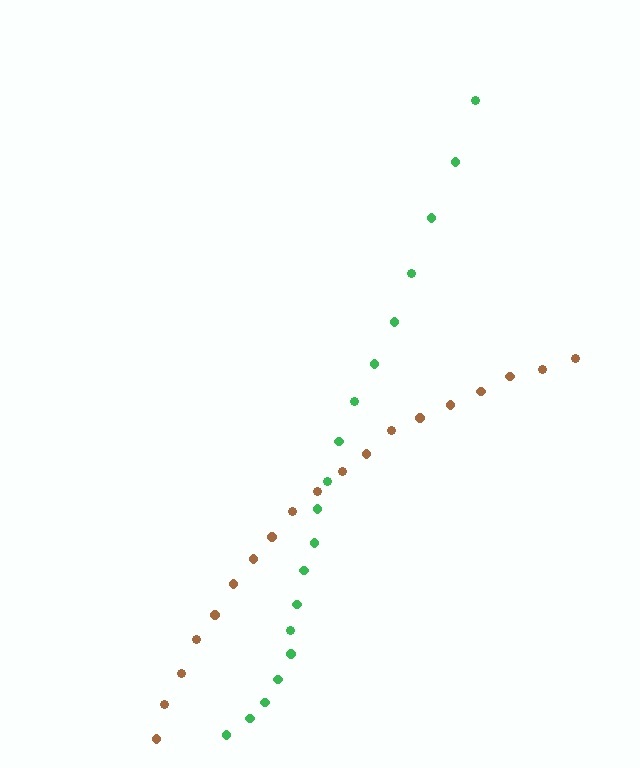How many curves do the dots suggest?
There are 2 distinct paths.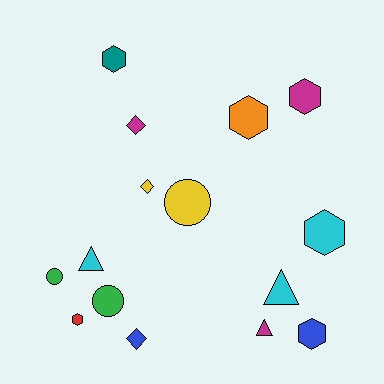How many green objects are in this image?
There are 2 green objects.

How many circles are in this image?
There are 3 circles.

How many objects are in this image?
There are 15 objects.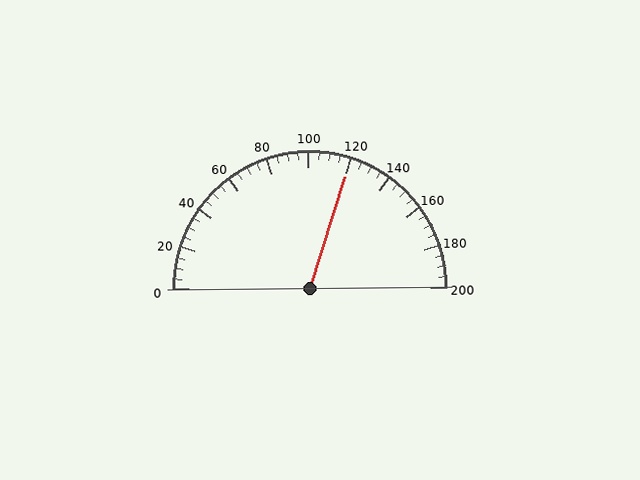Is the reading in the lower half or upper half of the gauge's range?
The reading is in the upper half of the range (0 to 200).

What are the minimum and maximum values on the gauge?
The gauge ranges from 0 to 200.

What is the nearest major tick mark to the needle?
The nearest major tick mark is 120.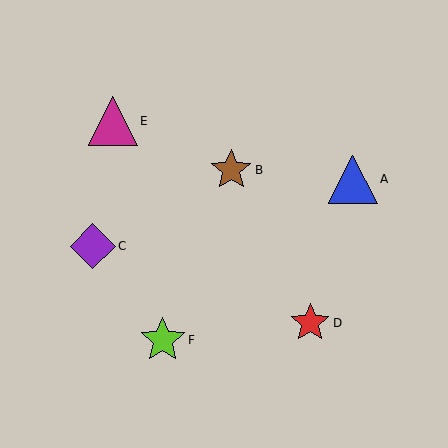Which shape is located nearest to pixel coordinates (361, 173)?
The blue triangle (labeled A) at (353, 179) is nearest to that location.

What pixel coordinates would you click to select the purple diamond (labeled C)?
Click at (93, 246) to select the purple diamond C.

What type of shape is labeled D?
Shape D is a red star.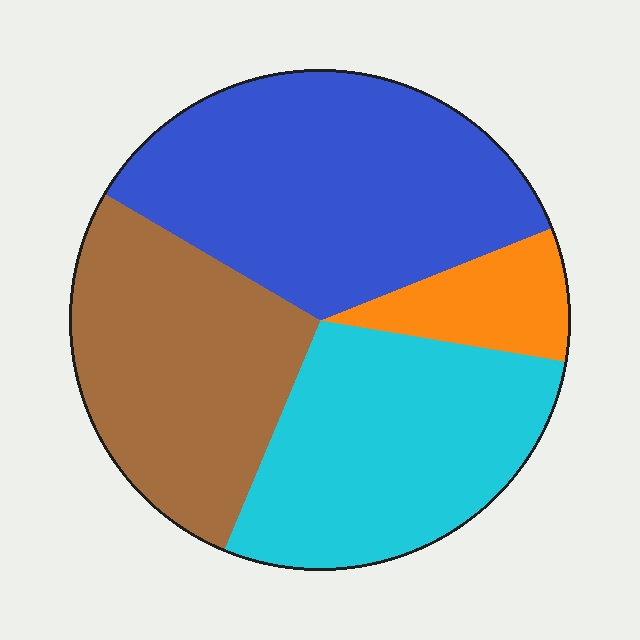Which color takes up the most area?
Blue, at roughly 35%.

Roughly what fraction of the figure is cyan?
Cyan covers around 30% of the figure.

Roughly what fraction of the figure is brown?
Brown takes up about one quarter (1/4) of the figure.